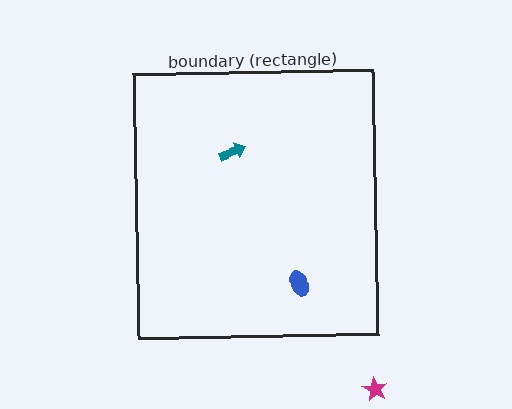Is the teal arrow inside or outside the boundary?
Inside.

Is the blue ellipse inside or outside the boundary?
Inside.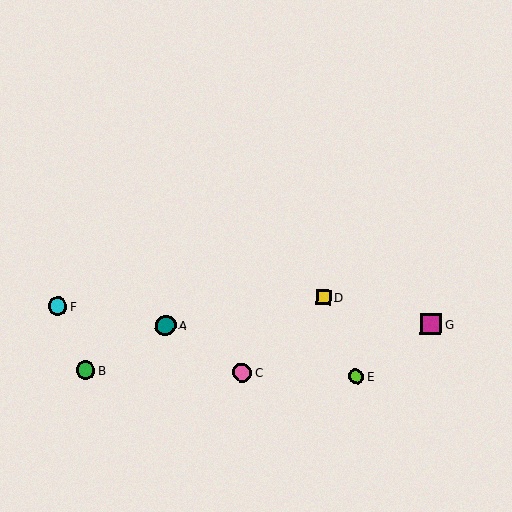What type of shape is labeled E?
Shape E is a lime circle.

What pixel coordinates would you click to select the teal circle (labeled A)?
Click at (166, 325) to select the teal circle A.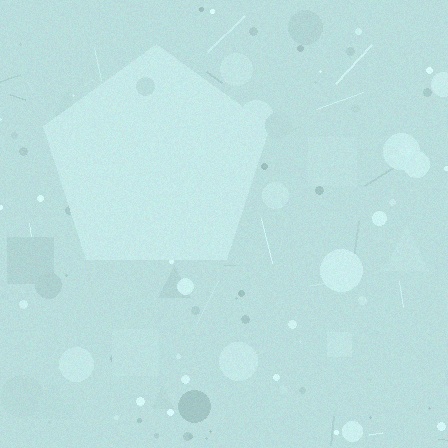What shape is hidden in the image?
A pentagon is hidden in the image.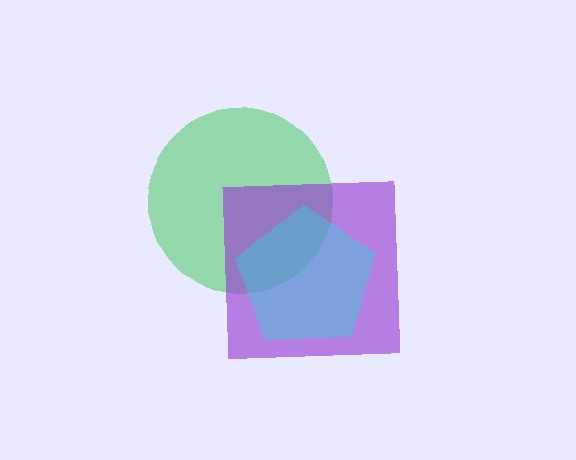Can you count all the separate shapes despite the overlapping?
Yes, there are 3 separate shapes.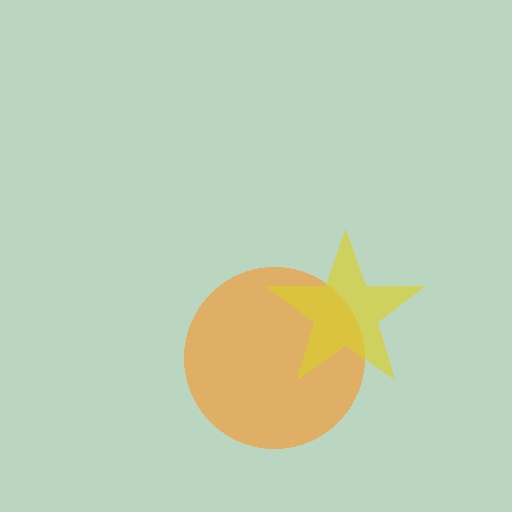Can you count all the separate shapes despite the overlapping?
Yes, there are 2 separate shapes.